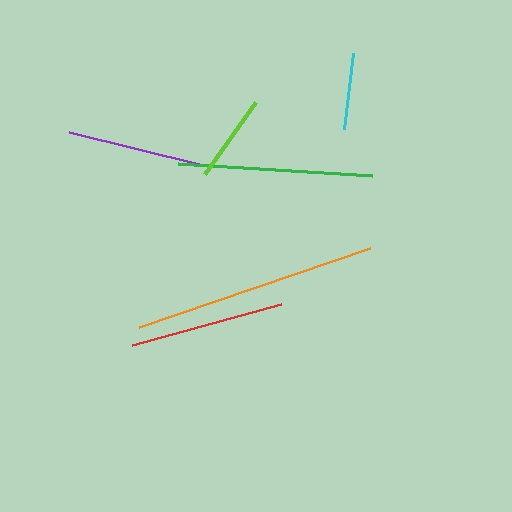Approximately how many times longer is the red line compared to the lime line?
The red line is approximately 1.8 times the length of the lime line.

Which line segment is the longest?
The orange line is the longest at approximately 245 pixels.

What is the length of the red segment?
The red segment is approximately 155 pixels long.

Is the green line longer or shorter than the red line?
The green line is longer than the red line.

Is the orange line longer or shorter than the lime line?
The orange line is longer than the lime line.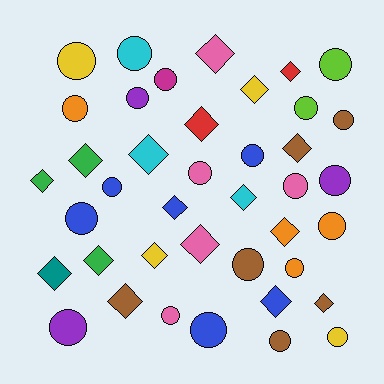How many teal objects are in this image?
There is 1 teal object.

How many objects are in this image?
There are 40 objects.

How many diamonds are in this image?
There are 18 diamonds.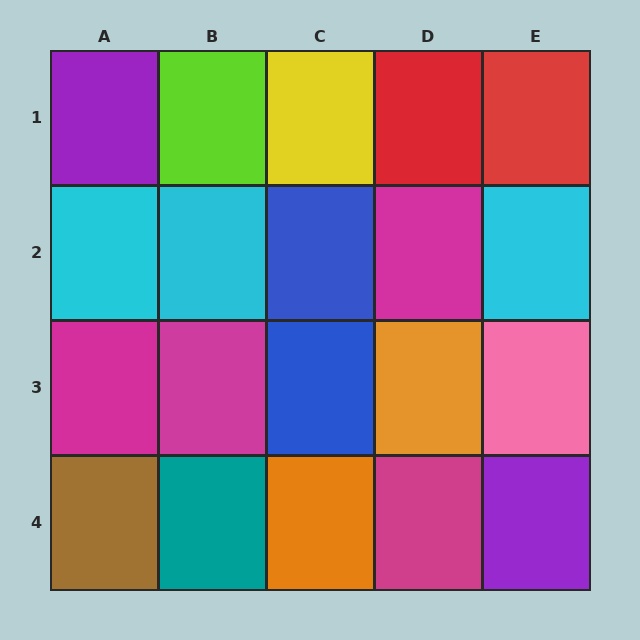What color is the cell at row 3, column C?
Blue.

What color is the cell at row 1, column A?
Purple.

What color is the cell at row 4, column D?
Magenta.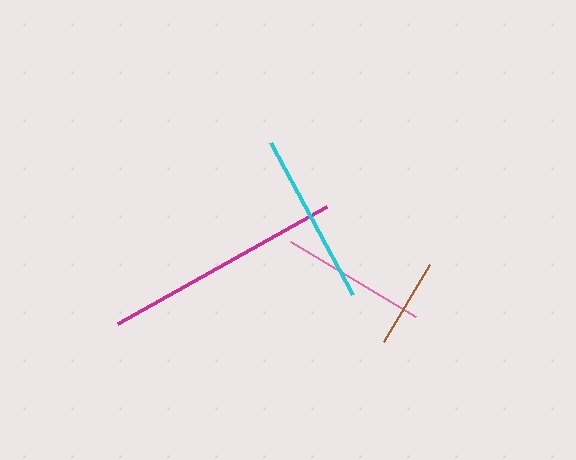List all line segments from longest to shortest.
From longest to shortest: magenta, cyan, pink, brown.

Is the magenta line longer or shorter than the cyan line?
The magenta line is longer than the cyan line.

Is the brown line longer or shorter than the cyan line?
The cyan line is longer than the brown line.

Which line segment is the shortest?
The brown line is the shortest at approximately 90 pixels.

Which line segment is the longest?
The magenta line is the longest at approximately 239 pixels.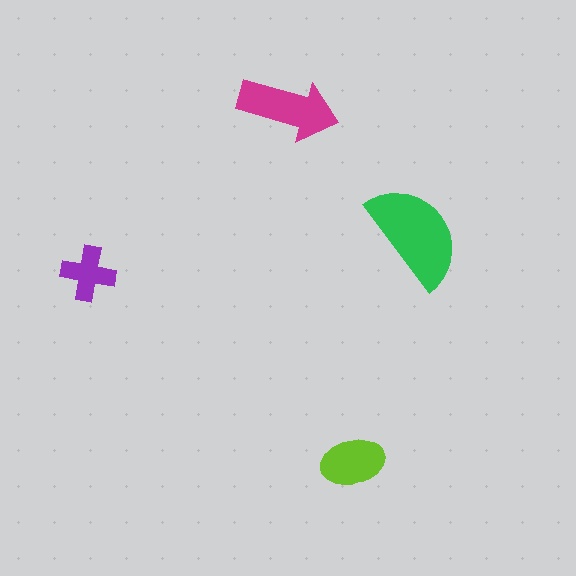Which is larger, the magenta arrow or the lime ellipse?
The magenta arrow.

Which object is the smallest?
The purple cross.